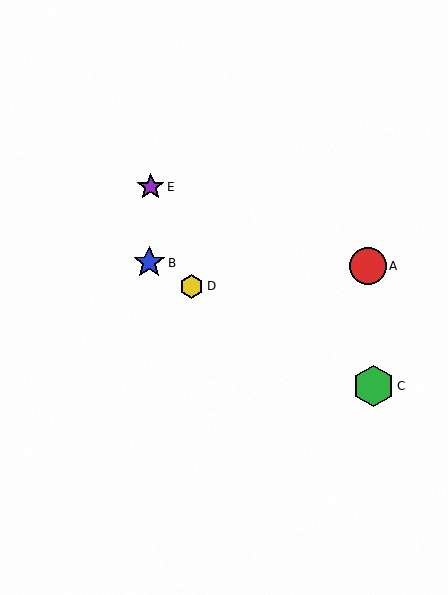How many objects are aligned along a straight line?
3 objects (B, C, D) are aligned along a straight line.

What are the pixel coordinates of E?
Object E is at (151, 187).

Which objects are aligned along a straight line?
Objects B, C, D are aligned along a straight line.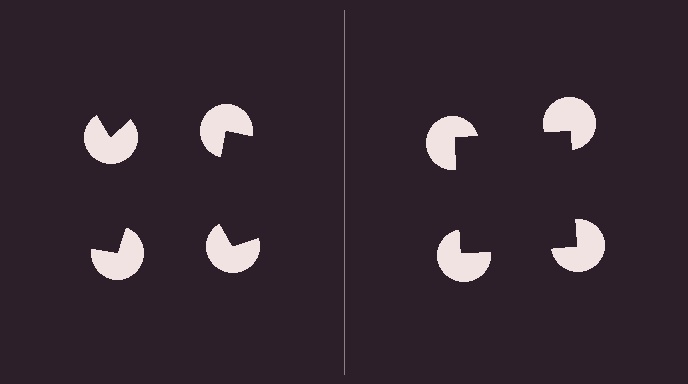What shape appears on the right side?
An illusory square.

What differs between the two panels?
The pac-man discs are positioned identically on both sides; only the wedge orientations differ. On the right they align to a square; on the left they are misaligned.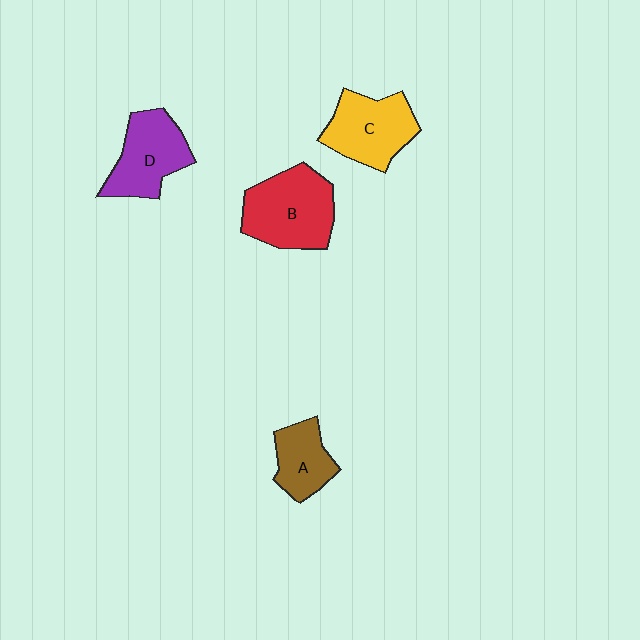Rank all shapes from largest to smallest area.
From largest to smallest: B (red), C (yellow), D (purple), A (brown).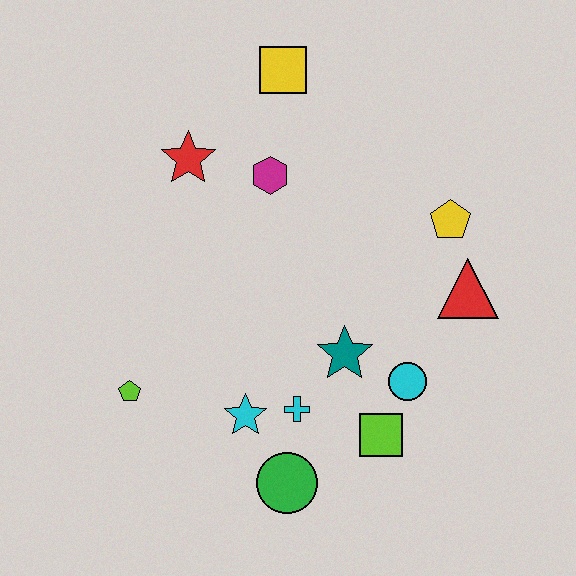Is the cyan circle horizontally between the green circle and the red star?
No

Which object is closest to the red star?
The magenta hexagon is closest to the red star.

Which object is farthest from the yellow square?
The green circle is farthest from the yellow square.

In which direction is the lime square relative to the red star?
The lime square is below the red star.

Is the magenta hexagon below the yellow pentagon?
No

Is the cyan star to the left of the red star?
No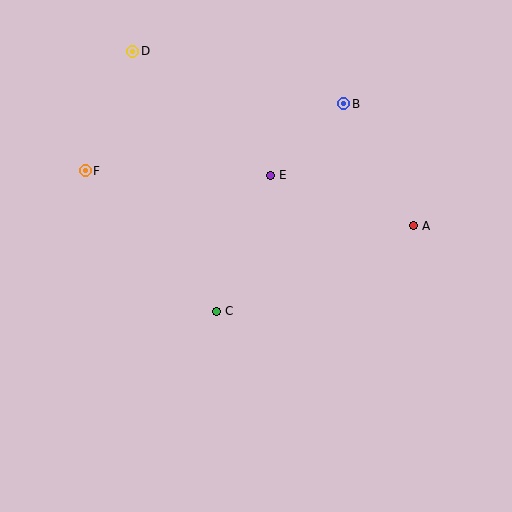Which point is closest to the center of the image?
Point C at (217, 311) is closest to the center.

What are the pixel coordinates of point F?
Point F is at (85, 171).